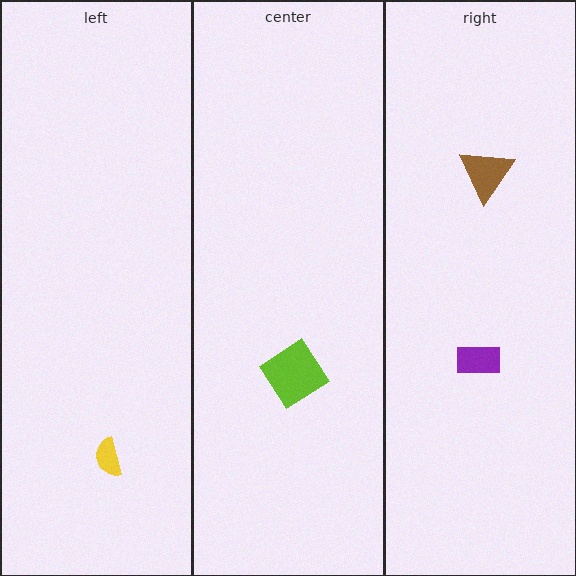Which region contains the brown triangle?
The right region.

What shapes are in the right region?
The brown triangle, the purple rectangle.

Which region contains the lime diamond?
The center region.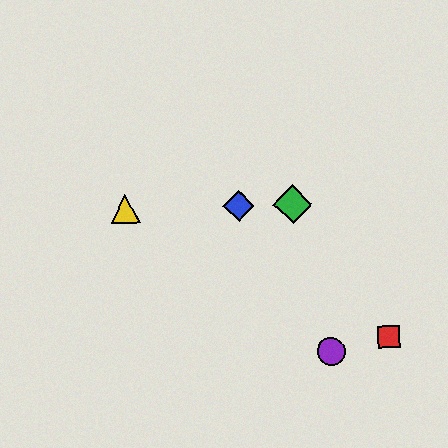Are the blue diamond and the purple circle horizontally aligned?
No, the blue diamond is at y≈206 and the purple circle is at y≈352.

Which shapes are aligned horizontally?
The blue diamond, the green diamond, the yellow triangle are aligned horizontally.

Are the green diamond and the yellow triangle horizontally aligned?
Yes, both are at y≈204.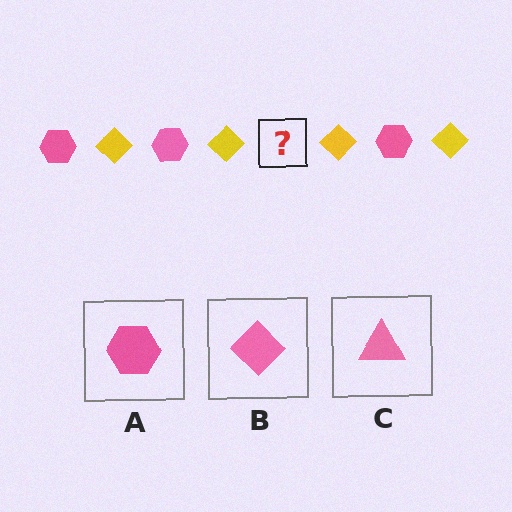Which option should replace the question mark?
Option A.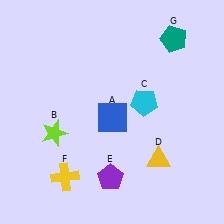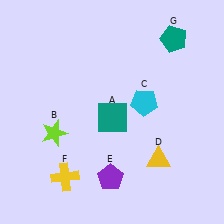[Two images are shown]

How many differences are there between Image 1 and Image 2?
There is 1 difference between the two images.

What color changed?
The square (A) changed from blue in Image 1 to teal in Image 2.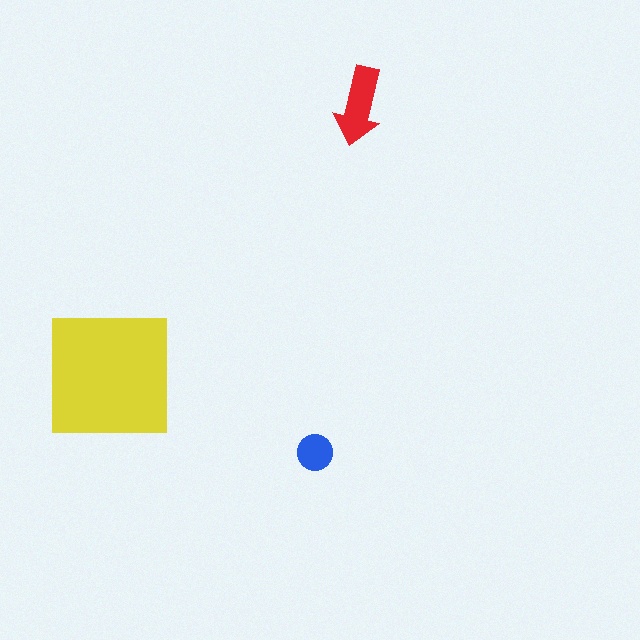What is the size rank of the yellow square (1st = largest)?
1st.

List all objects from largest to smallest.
The yellow square, the red arrow, the blue circle.